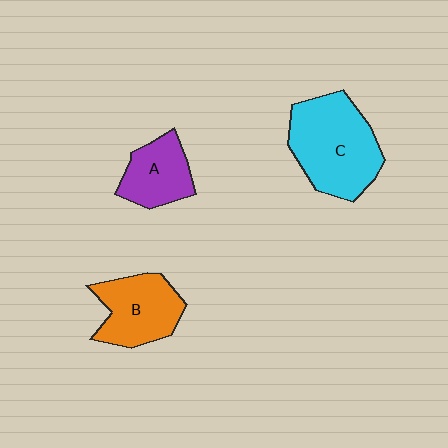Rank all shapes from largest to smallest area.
From largest to smallest: C (cyan), B (orange), A (purple).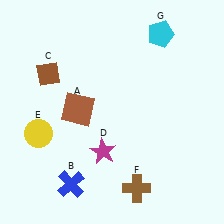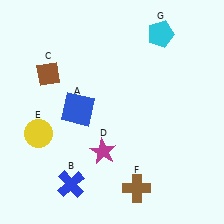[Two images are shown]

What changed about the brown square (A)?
In Image 1, A is brown. In Image 2, it changed to blue.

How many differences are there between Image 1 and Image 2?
There is 1 difference between the two images.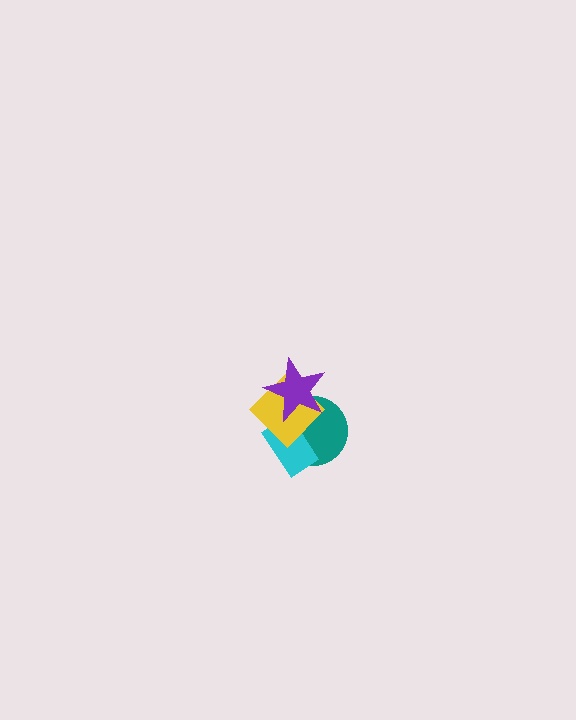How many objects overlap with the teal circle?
3 objects overlap with the teal circle.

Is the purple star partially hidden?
No, no other shape covers it.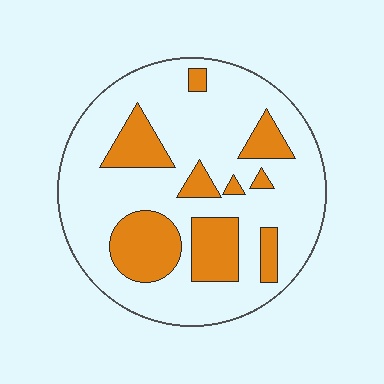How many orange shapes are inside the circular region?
9.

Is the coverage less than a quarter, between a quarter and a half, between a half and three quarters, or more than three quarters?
Between a quarter and a half.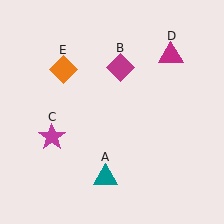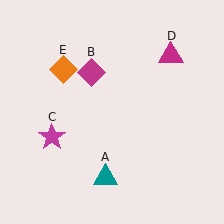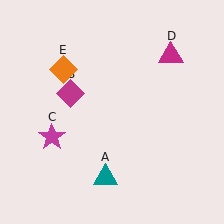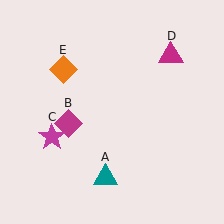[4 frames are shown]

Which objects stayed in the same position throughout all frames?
Teal triangle (object A) and magenta star (object C) and magenta triangle (object D) and orange diamond (object E) remained stationary.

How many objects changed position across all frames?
1 object changed position: magenta diamond (object B).